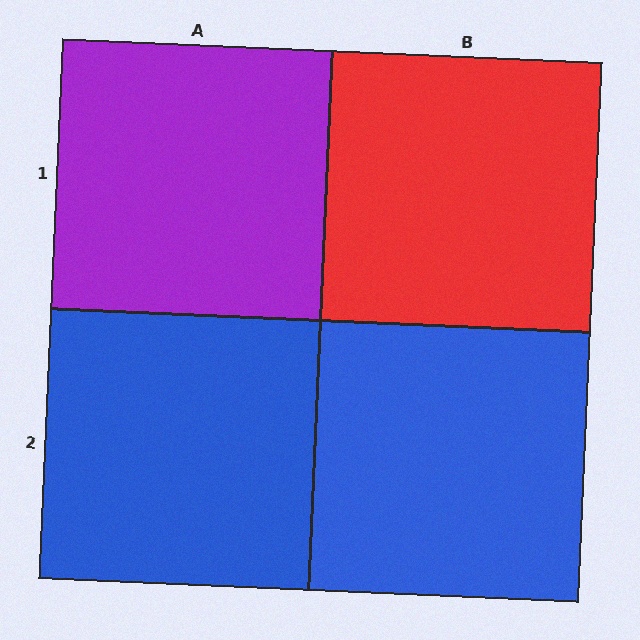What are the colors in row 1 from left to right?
Purple, red.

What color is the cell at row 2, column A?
Blue.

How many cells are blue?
2 cells are blue.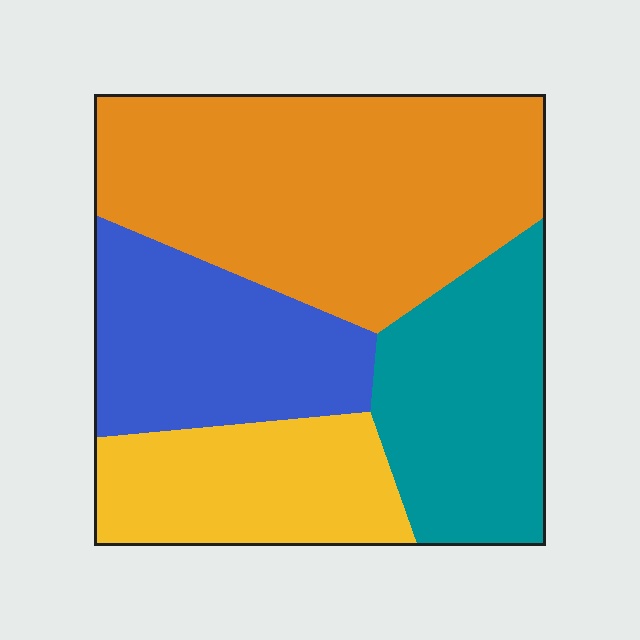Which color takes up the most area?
Orange, at roughly 40%.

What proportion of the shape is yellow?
Yellow covers about 20% of the shape.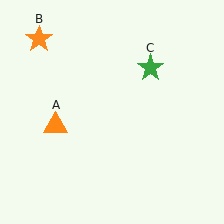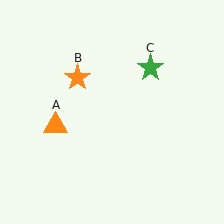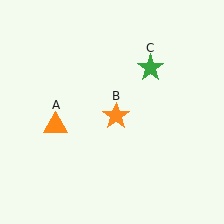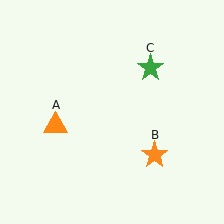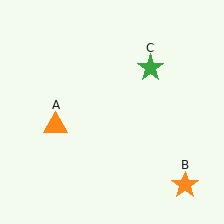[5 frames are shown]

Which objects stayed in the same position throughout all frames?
Orange triangle (object A) and green star (object C) remained stationary.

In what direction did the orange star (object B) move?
The orange star (object B) moved down and to the right.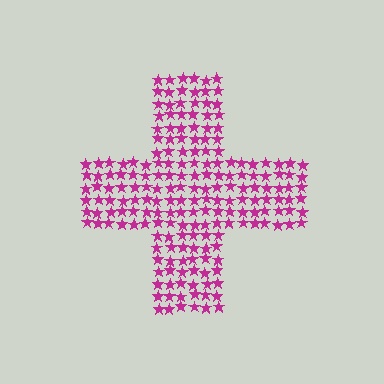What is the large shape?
The large shape is a cross.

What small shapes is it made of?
It is made of small stars.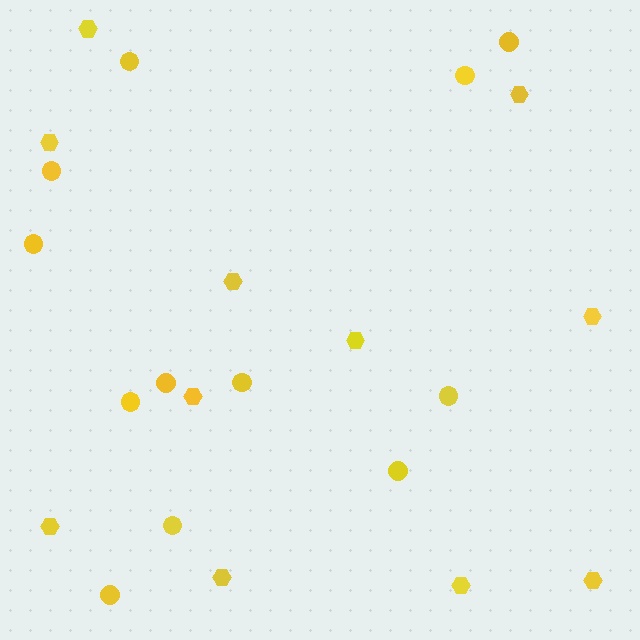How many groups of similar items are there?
There are 2 groups: one group of hexagons (11) and one group of circles (12).